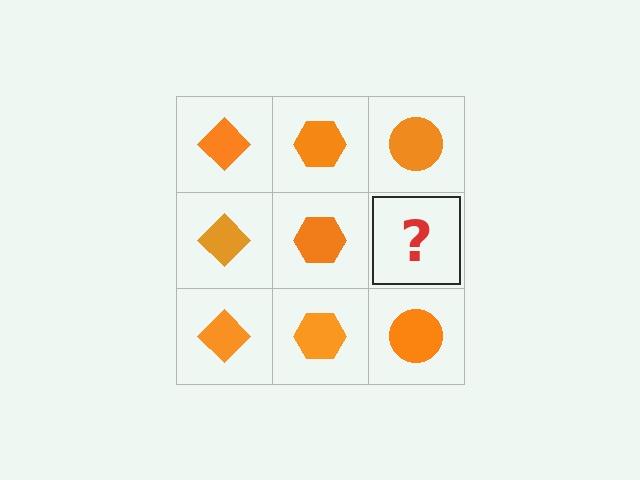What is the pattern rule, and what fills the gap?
The rule is that each column has a consistent shape. The gap should be filled with an orange circle.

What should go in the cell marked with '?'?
The missing cell should contain an orange circle.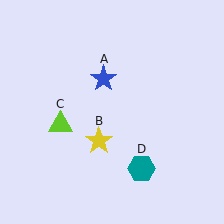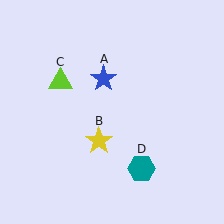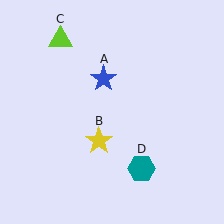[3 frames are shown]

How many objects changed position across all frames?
1 object changed position: lime triangle (object C).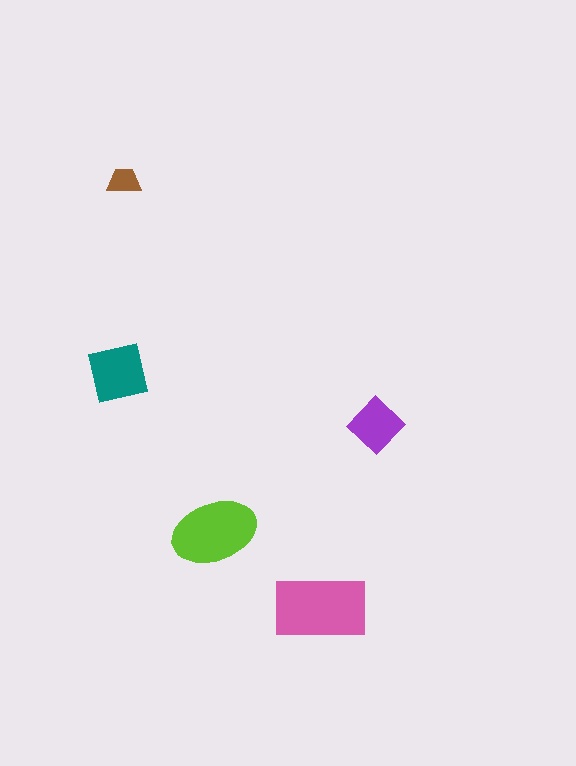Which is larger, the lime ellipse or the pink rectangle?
The pink rectangle.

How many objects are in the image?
There are 5 objects in the image.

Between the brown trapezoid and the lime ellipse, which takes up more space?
The lime ellipse.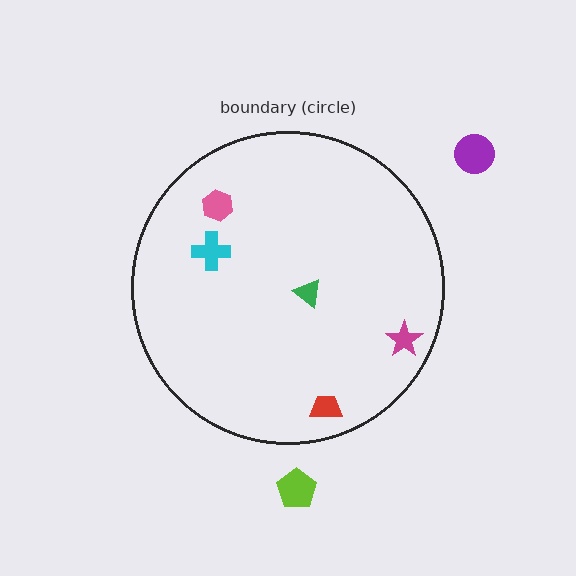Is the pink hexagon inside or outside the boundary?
Inside.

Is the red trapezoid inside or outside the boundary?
Inside.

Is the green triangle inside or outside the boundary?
Inside.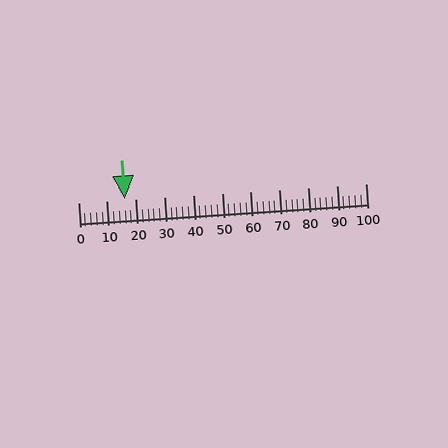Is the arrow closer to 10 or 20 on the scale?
The arrow is closer to 20.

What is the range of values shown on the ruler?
The ruler shows values from 0 to 100.